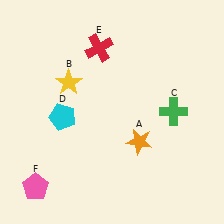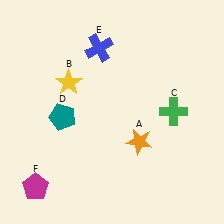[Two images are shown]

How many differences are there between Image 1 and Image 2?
There are 3 differences between the two images.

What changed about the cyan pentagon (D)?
In Image 1, D is cyan. In Image 2, it changed to teal.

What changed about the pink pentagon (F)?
In Image 1, F is pink. In Image 2, it changed to magenta.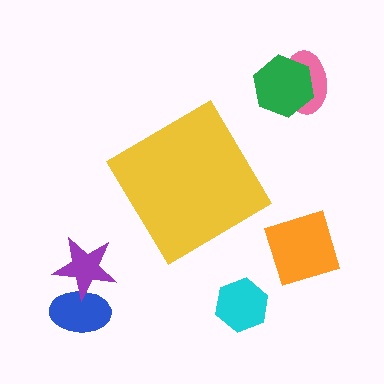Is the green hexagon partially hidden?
No, the green hexagon is fully visible.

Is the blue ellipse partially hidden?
No, the blue ellipse is fully visible.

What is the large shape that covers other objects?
A yellow diamond.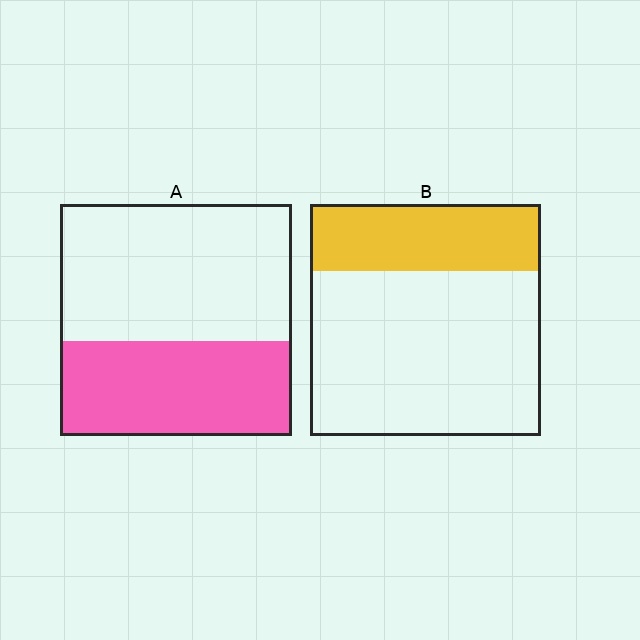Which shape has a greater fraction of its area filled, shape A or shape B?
Shape A.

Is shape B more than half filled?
No.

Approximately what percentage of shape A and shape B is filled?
A is approximately 40% and B is approximately 30%.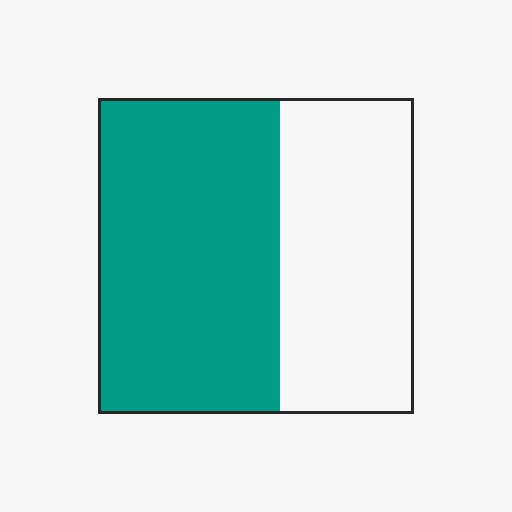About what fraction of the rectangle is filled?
About three fifths (3/5).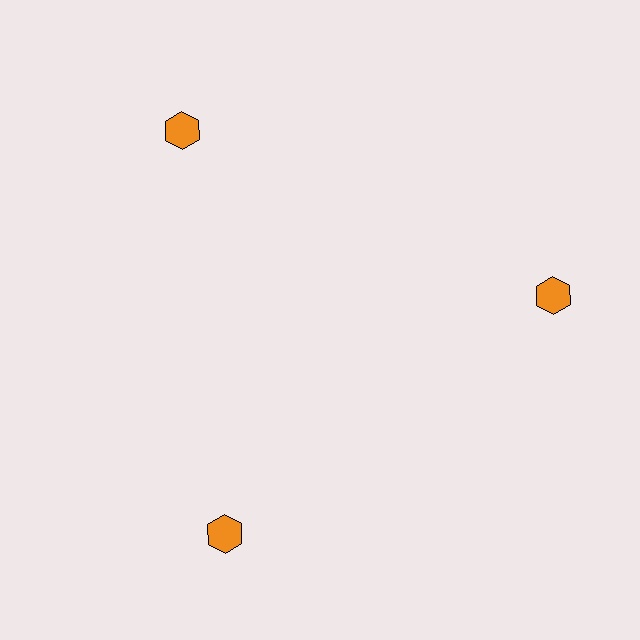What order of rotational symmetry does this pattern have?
This pattern has 3-fold rotational symmetry.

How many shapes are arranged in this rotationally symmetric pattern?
There are 3 shapes, arranged in 3 groups of 1.